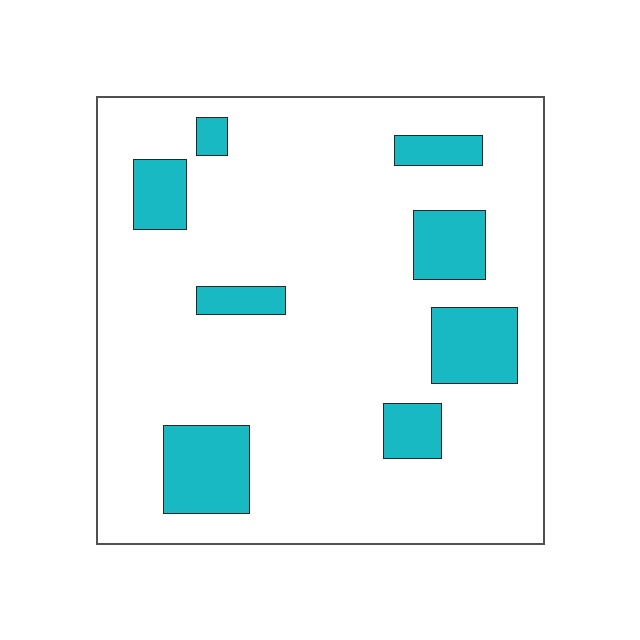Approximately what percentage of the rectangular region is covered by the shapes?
Approximately 15%.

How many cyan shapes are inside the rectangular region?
8.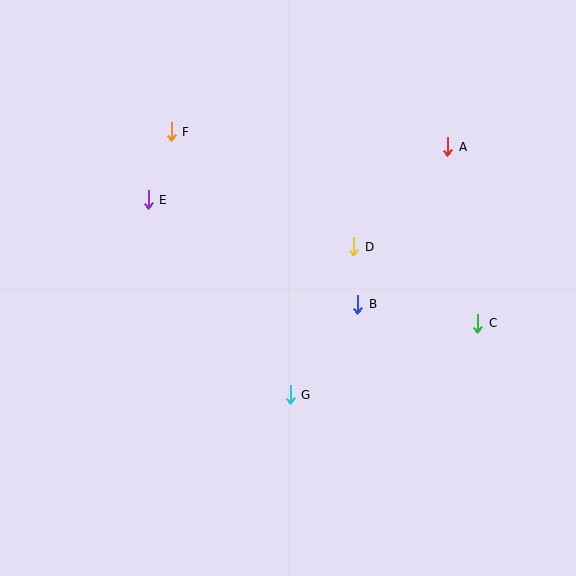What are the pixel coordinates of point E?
Point E is at (148, 200).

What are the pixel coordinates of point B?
Point B is at (358, 304).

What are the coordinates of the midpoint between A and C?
The midpoint between A and C is at (463, 235).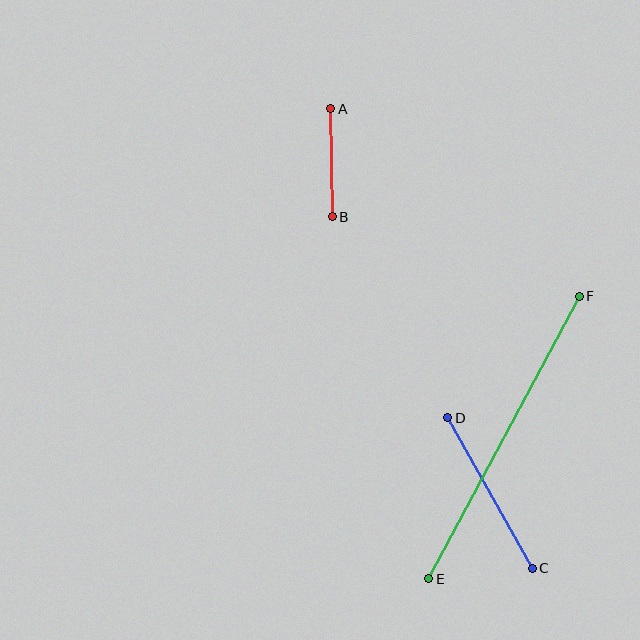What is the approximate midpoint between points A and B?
The midpoint is at approximately (332, 163) pixels.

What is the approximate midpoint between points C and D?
The midpoint is at approximately (490, 493) pixels.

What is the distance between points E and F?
The distance is approximately 320 pixels.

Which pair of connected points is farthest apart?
Points E and F are farthest apart.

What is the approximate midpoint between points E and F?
The midpoint is at approximately (504, 438) pixels.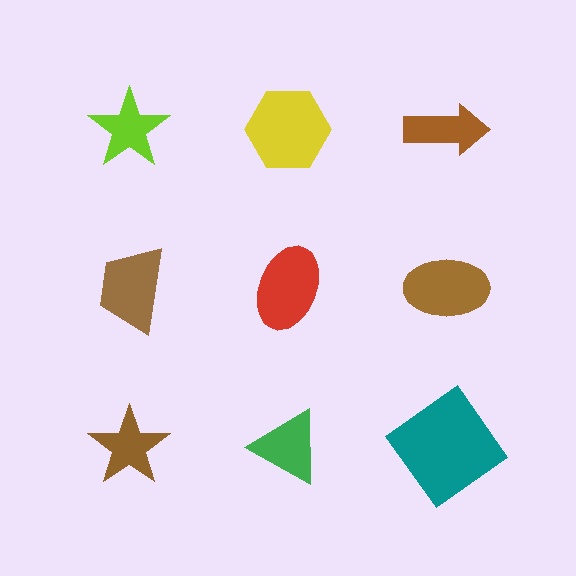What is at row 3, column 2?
A green triangle.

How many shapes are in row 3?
3 shapes.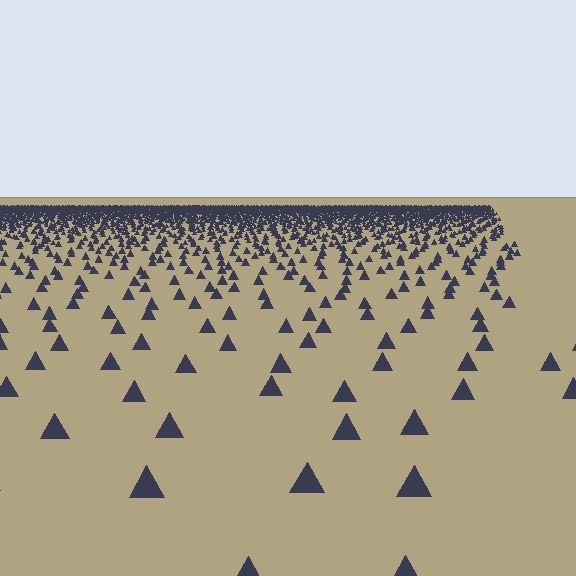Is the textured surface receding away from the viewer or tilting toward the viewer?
The surface is receding away from the viewer. Texture elements get smaller and denser toward the top.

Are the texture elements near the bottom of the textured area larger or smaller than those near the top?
Larger. Near the bottom, elements are closer to the viewer and appear at a bigger on-screen size.